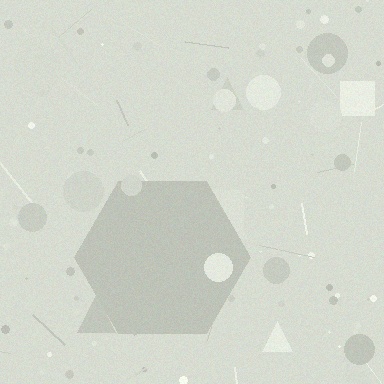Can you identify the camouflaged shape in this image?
The camouflaged shape is a hexagon.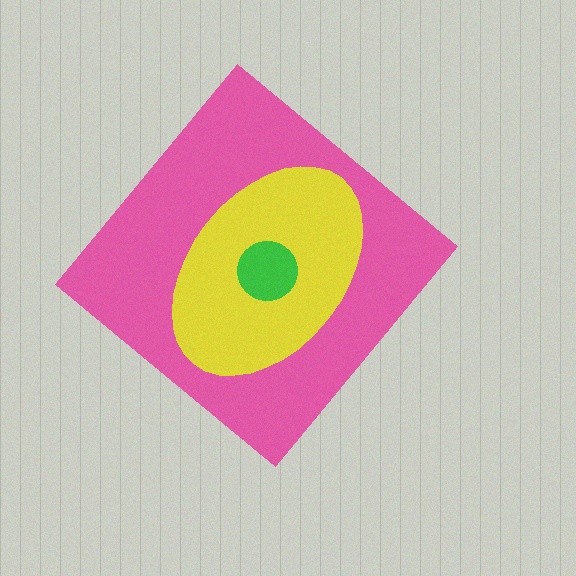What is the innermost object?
The green circle.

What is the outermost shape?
The pink diamond.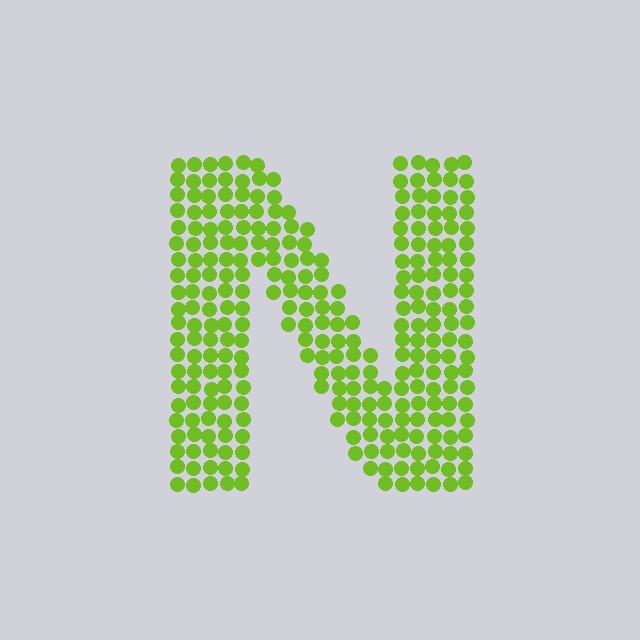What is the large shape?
The large shape is the letter N.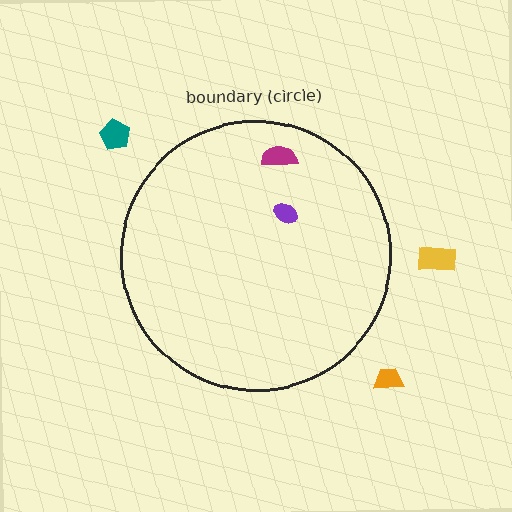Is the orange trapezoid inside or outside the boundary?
Outside.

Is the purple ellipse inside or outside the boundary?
Inside.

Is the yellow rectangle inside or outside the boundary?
Outside.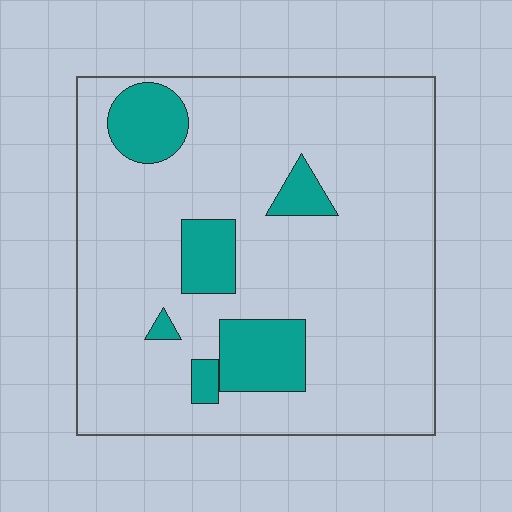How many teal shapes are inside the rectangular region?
6.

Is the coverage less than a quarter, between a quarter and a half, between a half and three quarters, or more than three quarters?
Less than a quarter.